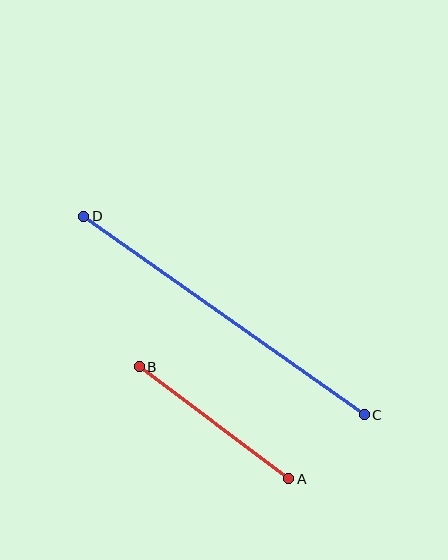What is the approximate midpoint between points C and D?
The midpoint is at approximately (224, 315) pixels.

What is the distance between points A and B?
The distance is approximately 187 pixels.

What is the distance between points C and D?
The distance is approximately 344 pixels.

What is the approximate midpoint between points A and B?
The midpoint is at approximately (214, 423) pixels.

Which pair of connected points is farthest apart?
Points C and D are farthest apart.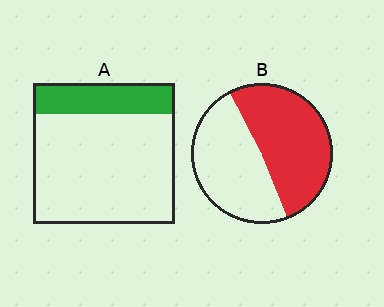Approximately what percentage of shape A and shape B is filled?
A is approximately 20% and B is approximately 50%.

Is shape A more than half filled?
No.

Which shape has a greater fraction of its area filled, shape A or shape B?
Shape B.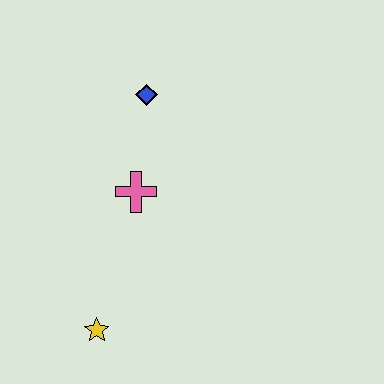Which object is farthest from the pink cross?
The yellow star is farthest from the pink cross.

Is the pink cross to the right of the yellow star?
Yes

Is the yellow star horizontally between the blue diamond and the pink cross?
No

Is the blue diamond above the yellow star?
Yes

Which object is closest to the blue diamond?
The pink cross is closest to the blue diamond.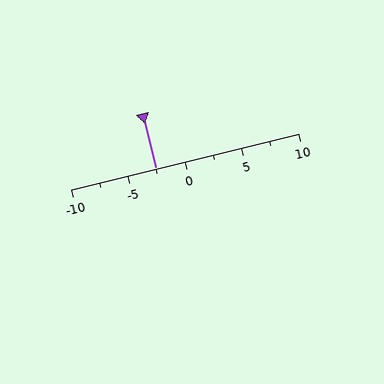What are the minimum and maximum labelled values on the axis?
The axis runs from -10 to 10.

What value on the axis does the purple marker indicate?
The marker indicates approximately -2.5.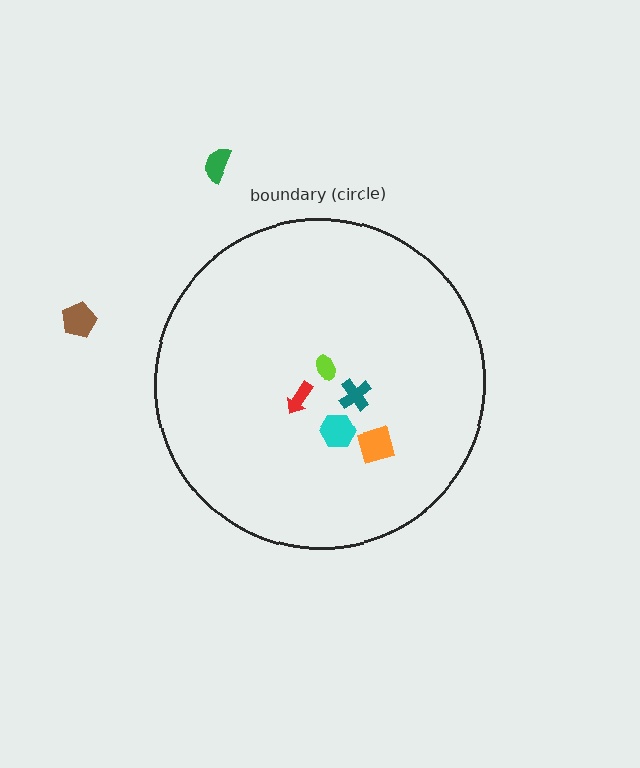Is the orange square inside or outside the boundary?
Inside.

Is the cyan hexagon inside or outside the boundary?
Inside.